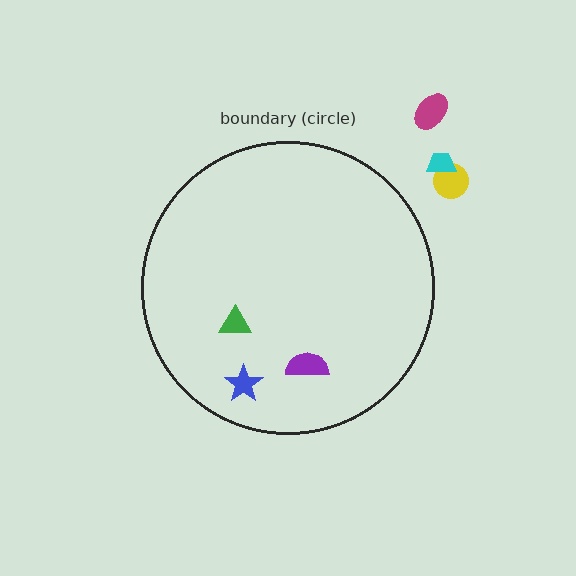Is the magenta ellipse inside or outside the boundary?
Outside.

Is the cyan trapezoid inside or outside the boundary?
Outside.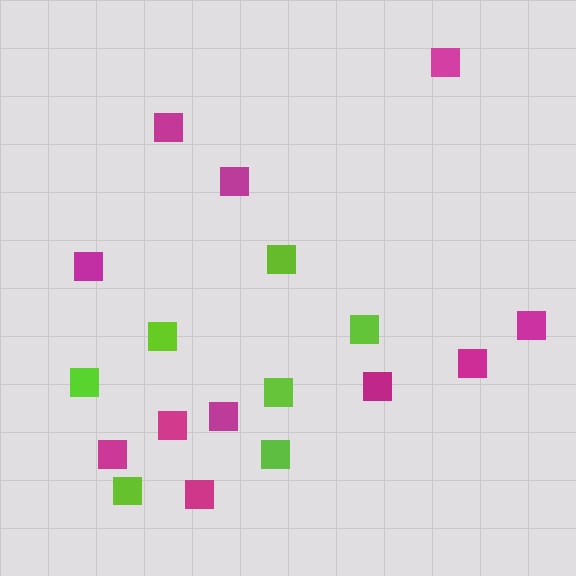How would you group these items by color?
There are 2 groups: one group of lime squares (7) and one group of magenta squares (11).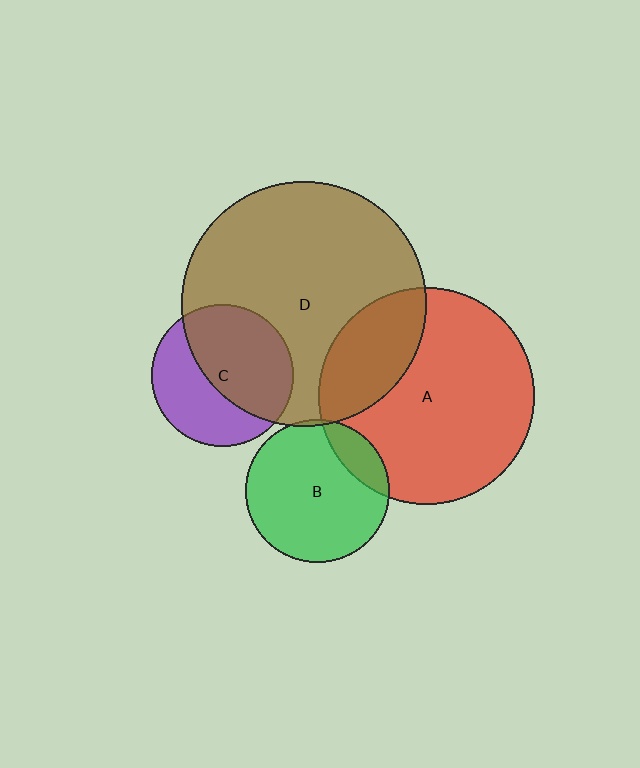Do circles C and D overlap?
Yes.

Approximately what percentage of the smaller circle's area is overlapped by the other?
Approximately 55%.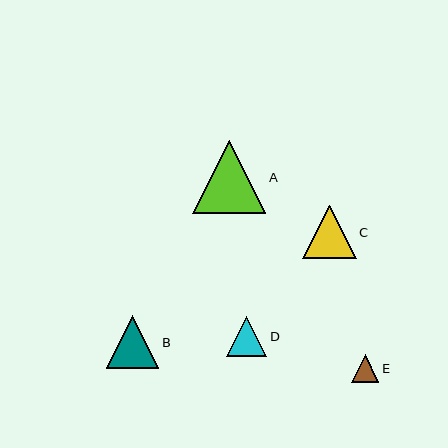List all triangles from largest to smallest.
From largest to smallest: A, C, B, D, E.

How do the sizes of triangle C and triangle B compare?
Triangle C and triangle B are approximately the same size.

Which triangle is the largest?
Triangle A is the largest with a size of approximately 73 pixels.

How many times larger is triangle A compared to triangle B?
Triangle A is approximately 1.4 times the size of triangle B.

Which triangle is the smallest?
Triangle E is the smallest with a size of approximately 28 pixels.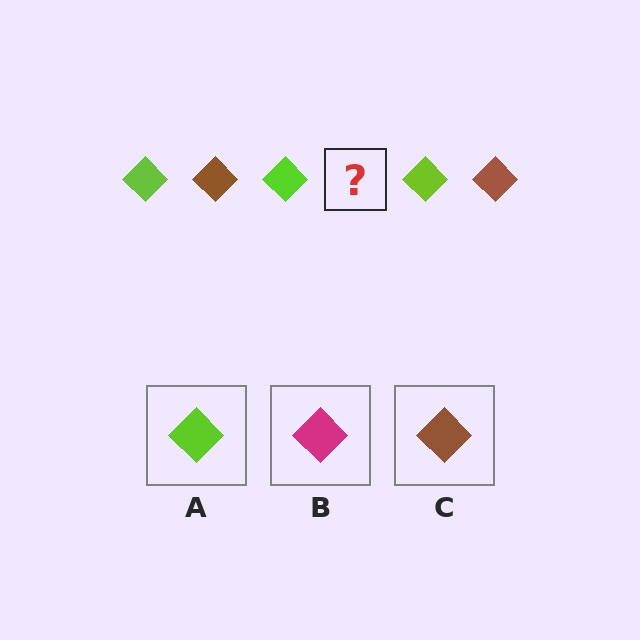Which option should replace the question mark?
Option C.